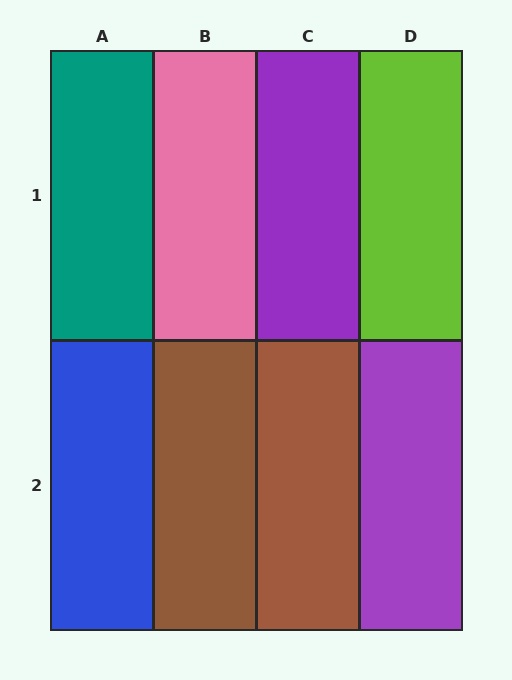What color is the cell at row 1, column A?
Teal.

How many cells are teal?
1 cell is teal.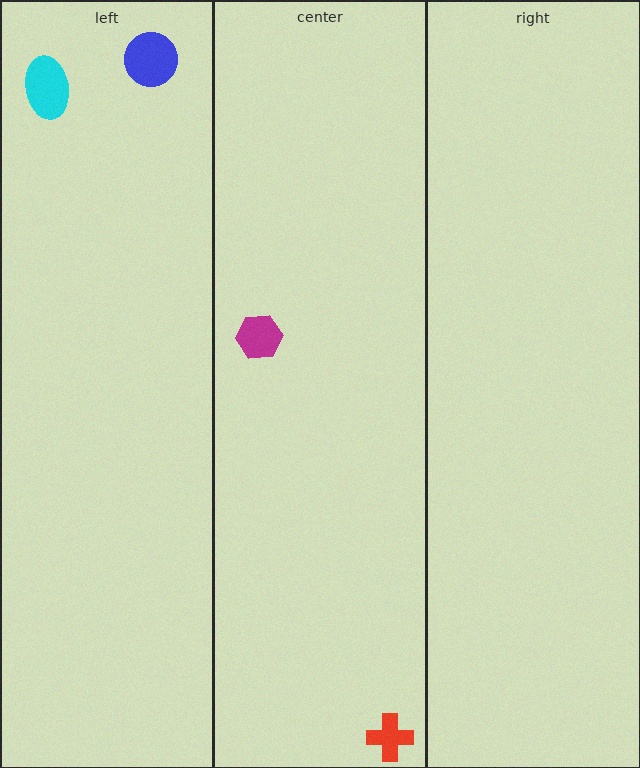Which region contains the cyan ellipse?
The left region.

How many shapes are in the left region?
2.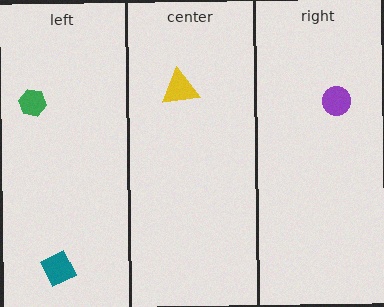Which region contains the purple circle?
The right region.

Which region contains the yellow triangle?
The center region.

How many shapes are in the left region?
2.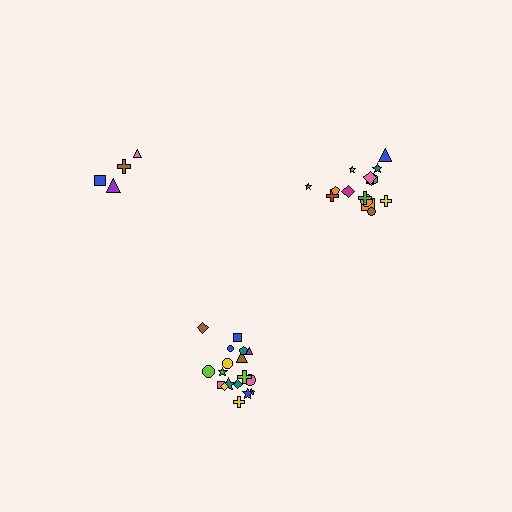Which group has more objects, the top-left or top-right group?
The top-right group.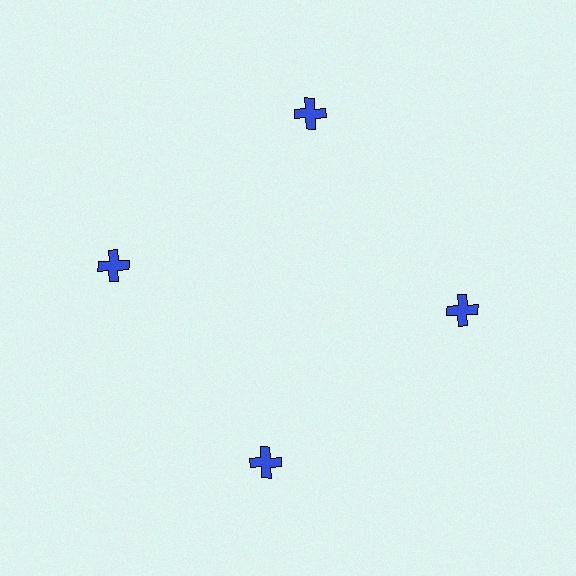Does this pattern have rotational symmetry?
Yes, this pattern has 4-fold rotational symmetry. It looks the same after rotating 90 degrees around the center.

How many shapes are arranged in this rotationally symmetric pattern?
There are 4 shapes, arranged in 4 groups of 1.